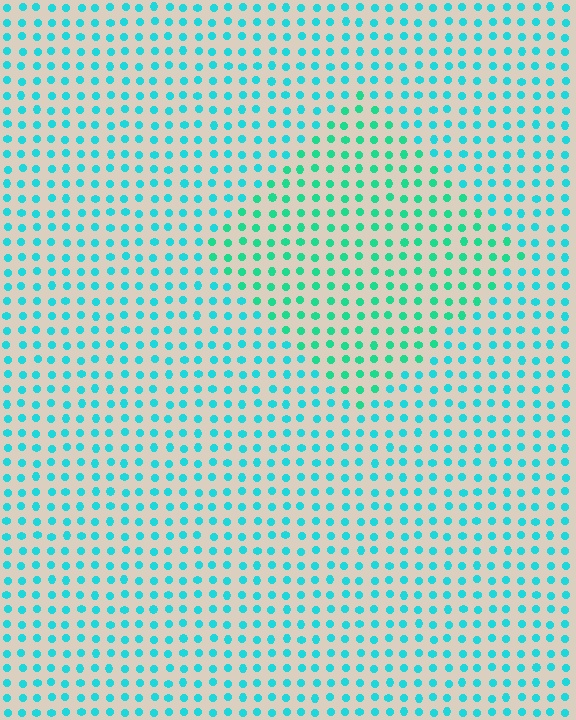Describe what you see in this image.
The image is filled with small cyan elements in a uniform arrangement. A diamond-shaped region is visible where the elements are tinted to a slightly different hue, forming a subtle color boundary.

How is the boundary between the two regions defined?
The boundary is defined purely by a slight shift in hue (about 26 degrees). Spacing, size, and orientation are identical on both sides.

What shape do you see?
I see a diamond.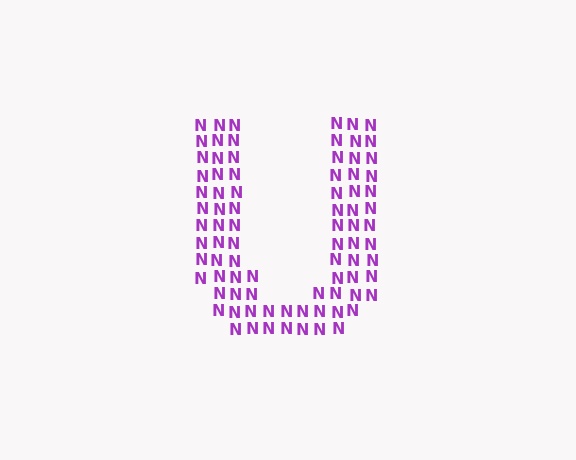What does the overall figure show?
The overall figure shows the letter U.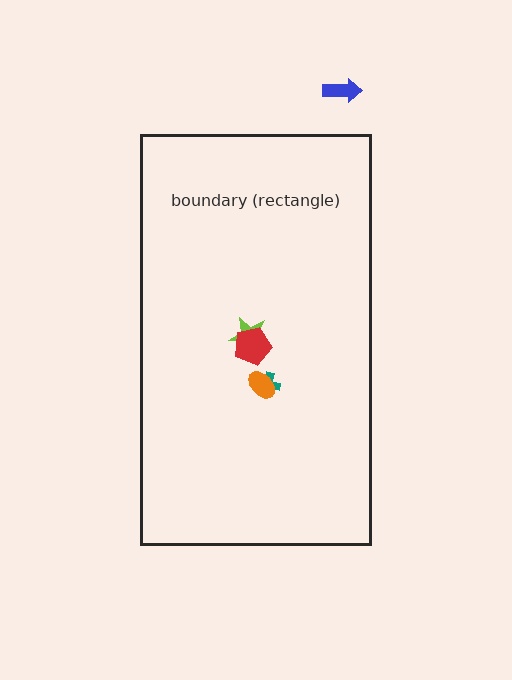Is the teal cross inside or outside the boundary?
Inside.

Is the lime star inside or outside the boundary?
Inside.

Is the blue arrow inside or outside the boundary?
Outside.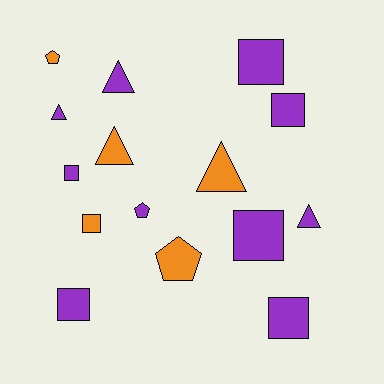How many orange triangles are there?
There are 2 orange triangles.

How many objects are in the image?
There are 15 objects.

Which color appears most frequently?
Purple, with 10 objects.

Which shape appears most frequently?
Square, with 7 objects.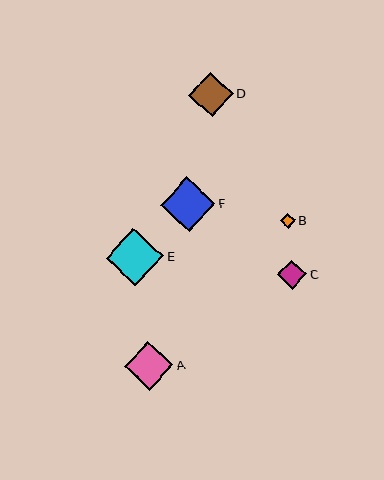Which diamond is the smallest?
Diamond B is the smallest with a size of approximately 15 pixels.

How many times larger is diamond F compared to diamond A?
Diamond F is approximately 1.1 times the size of diamond A.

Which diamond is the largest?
Diamond E is the largest with a size of approximately 57 pixels.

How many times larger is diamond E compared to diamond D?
Diamond E is approximately 1.3 times the size of diamond D.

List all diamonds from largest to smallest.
From largest to smallest: E, F, A, D, C, B.